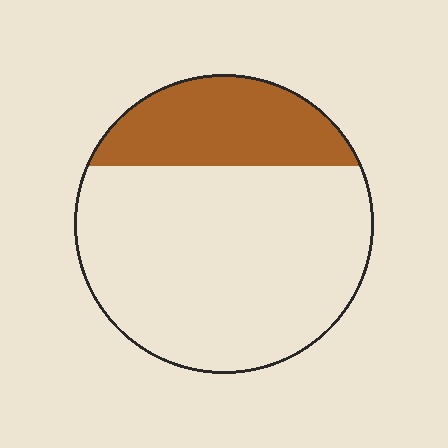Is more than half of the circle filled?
No.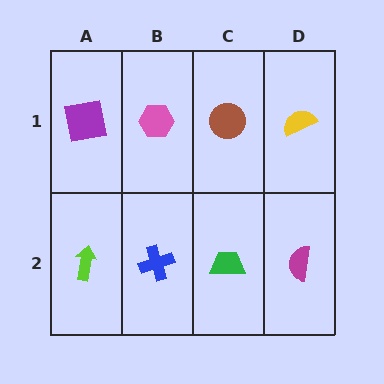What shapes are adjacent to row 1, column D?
A magenta semicircle (row 2, column D), a brown circle (row 1, column C).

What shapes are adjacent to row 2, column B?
A pink hexagon (row 1, column B), a lime arrow (row 2, column A), a green trapezoid (row 2, column C).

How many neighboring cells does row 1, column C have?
3.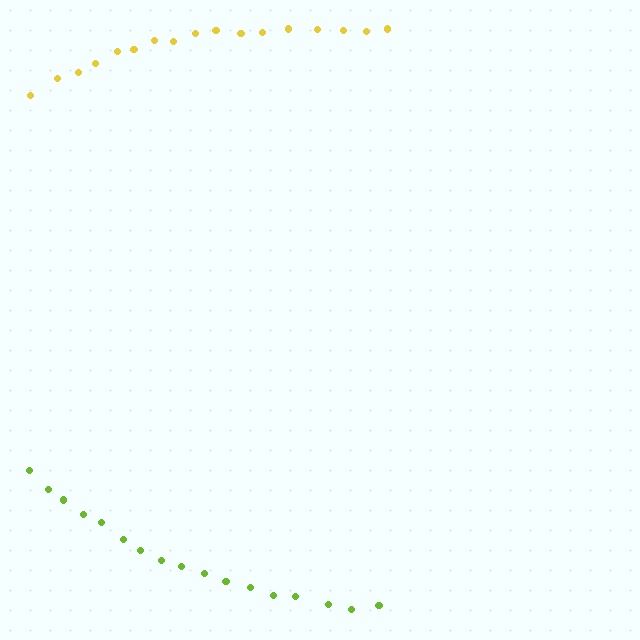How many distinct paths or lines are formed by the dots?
There are 2 distinct paths.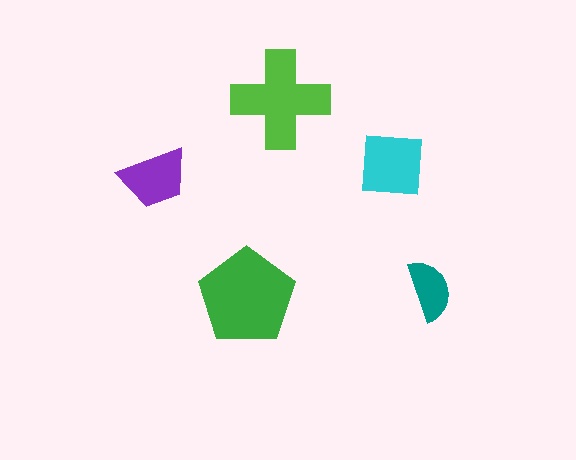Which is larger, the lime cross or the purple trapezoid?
The lime cross.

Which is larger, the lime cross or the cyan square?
The lime cross.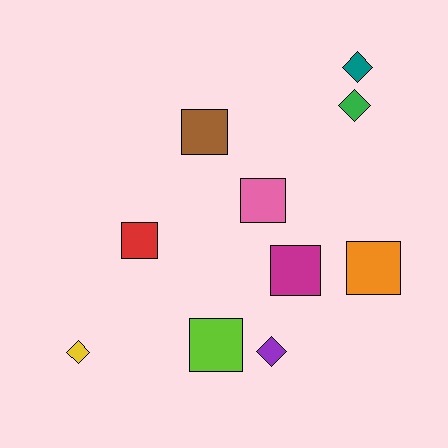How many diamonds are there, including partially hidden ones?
There are 4 diamonds.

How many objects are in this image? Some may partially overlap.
There are 10 objects.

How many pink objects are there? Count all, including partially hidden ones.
There is 1 pink object.